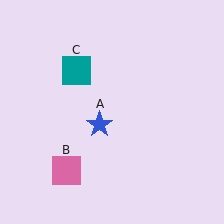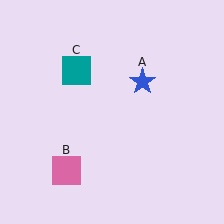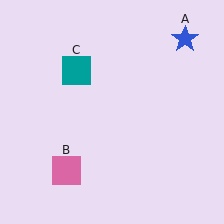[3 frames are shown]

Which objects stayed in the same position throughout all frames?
Pink square (object B) and teal square (object C) remained stationary.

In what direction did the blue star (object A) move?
The blue star (object A) moved up and to the right.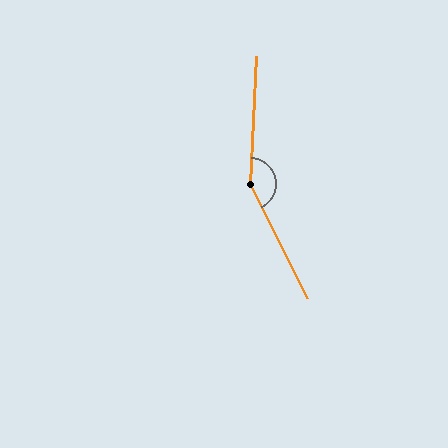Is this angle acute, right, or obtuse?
It is obtuse.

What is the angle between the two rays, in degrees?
Approximately 150 degrees.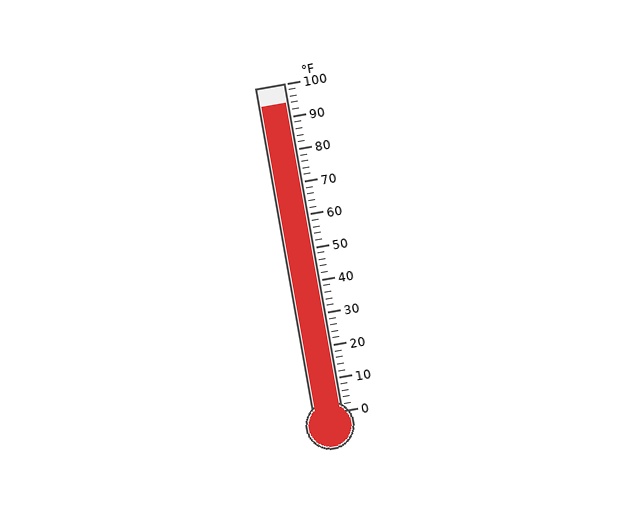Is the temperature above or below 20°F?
The temperature is above 20°F.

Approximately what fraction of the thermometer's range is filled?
The thermometer is filled to approximately 95% of its range.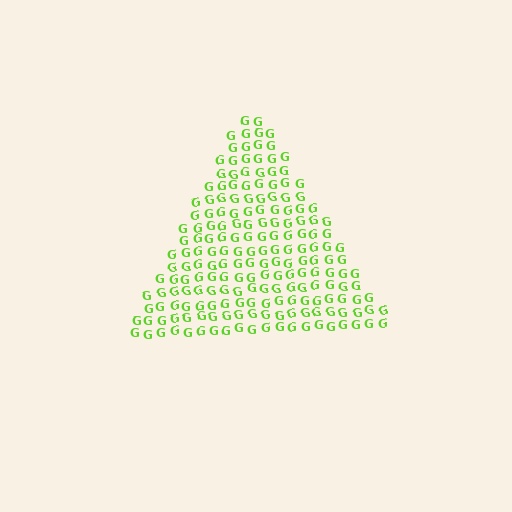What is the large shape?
The large shape is a triangle.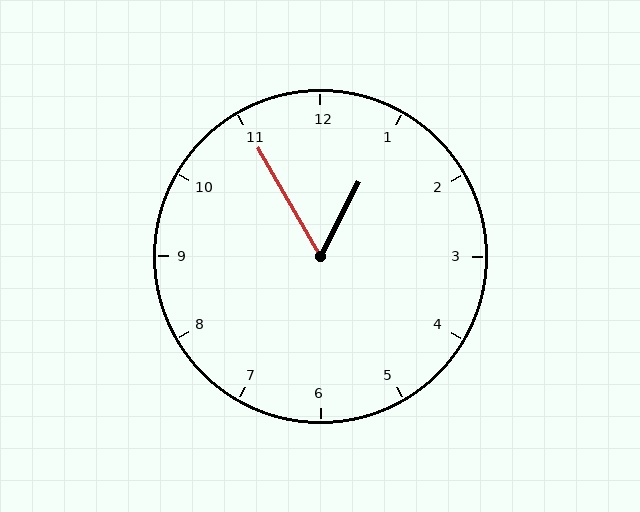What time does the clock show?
12:55.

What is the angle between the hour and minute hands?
Approximately 58 degrees.